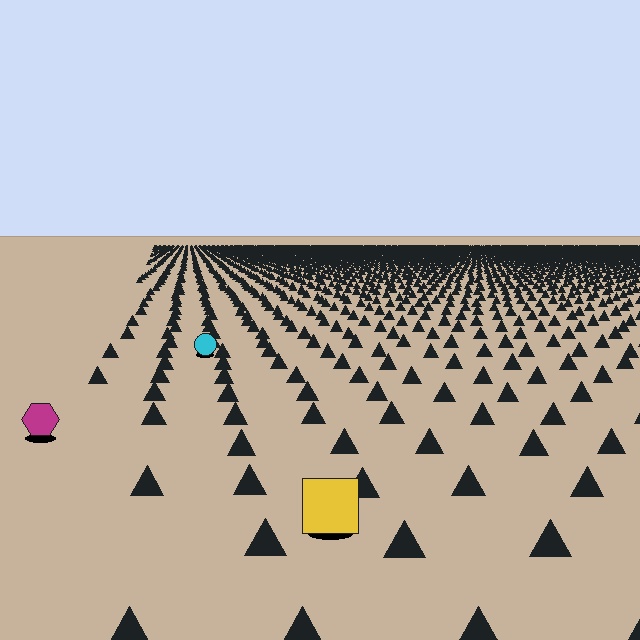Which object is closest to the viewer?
The yellow square is closest. The texture marks near it are larger and more spread out.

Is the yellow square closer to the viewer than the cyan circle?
Yes. The yellow square is closer — you can tell from the texture gradient: the ground texture is coarser near it.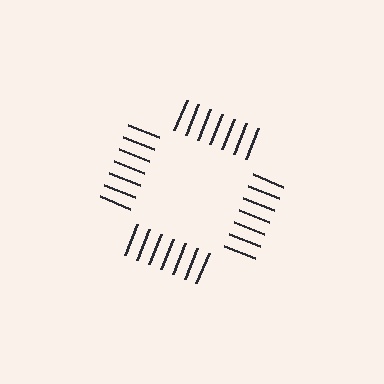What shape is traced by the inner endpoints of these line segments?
An illusory square — the line segments terminate on its edges but no continuous stroke is drawn.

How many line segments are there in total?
28 — 7 along each of the 4 edges.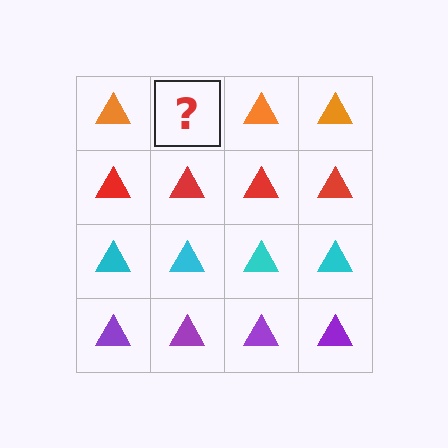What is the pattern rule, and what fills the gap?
The rule is that each row has a consistent color. The gap should be filled with an orange triangle.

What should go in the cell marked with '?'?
The missing cell should contain an orange triangle.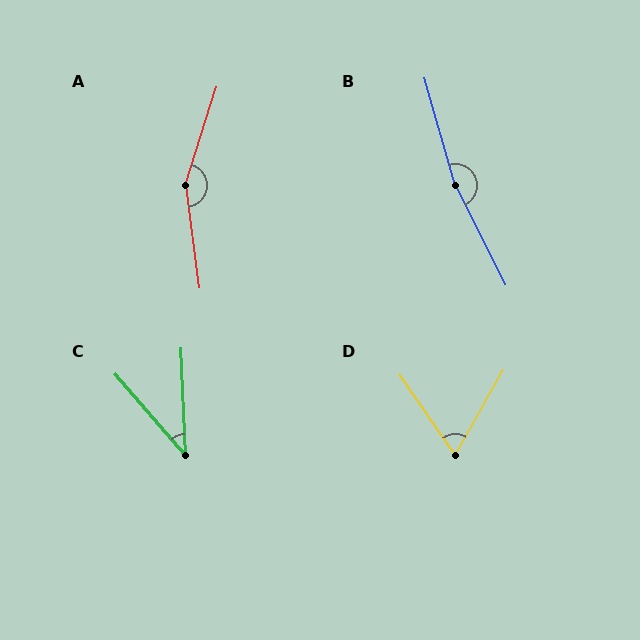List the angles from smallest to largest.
C (39°), D (64°), A (155°), B (170°).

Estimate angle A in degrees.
Approximately 155 degrees.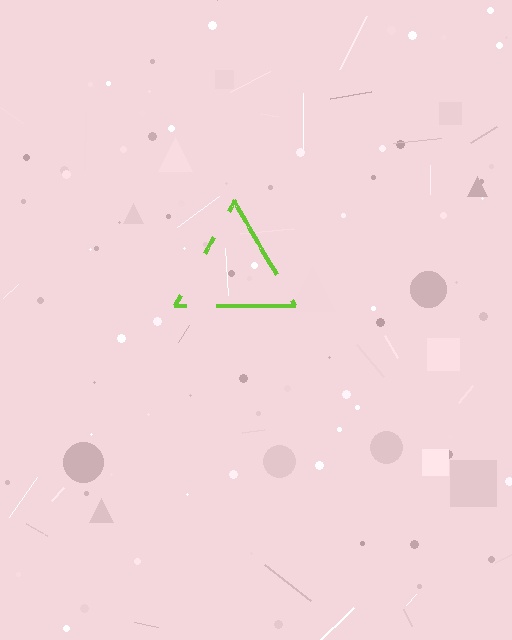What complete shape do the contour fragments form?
The contour fragments form a triangle.